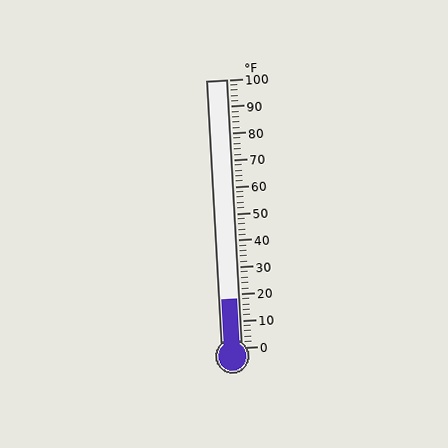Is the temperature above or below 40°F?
The temperature is below 40°F.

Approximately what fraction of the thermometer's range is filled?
The thermometer is filled to approximately 20% of its range.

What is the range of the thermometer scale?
The thermometer scale ranges from 0°F to 100°F.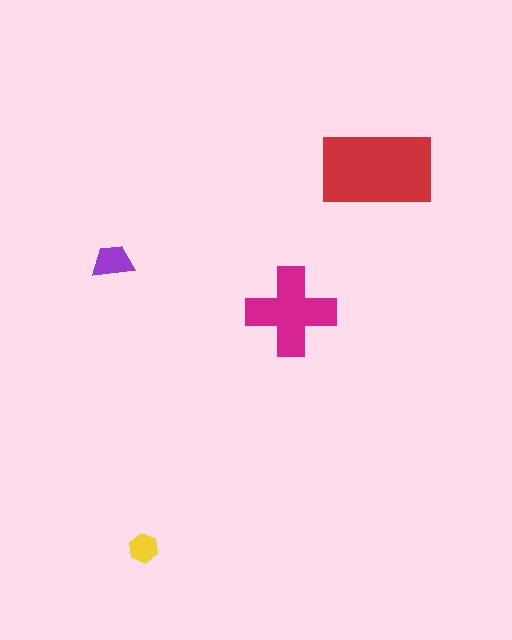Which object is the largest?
The red rectangle.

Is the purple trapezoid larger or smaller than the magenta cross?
Smaller.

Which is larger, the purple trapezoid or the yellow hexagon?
The purple trapezoid.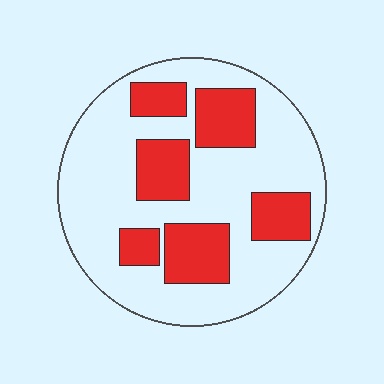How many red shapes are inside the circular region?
6.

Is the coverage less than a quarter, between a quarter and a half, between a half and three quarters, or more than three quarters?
Between a quarter and a half.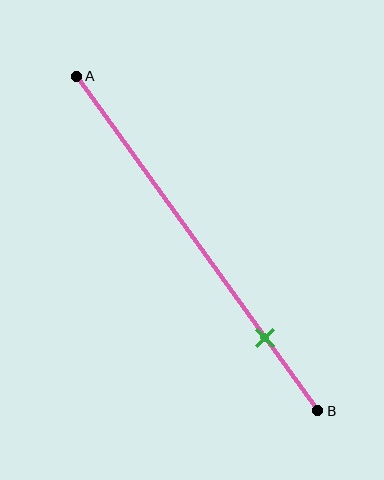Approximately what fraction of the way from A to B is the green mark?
The green mark is approximately 80% of the way from A to B.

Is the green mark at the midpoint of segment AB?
No, the mark is at about 80% from A, not at the 50% midpoint.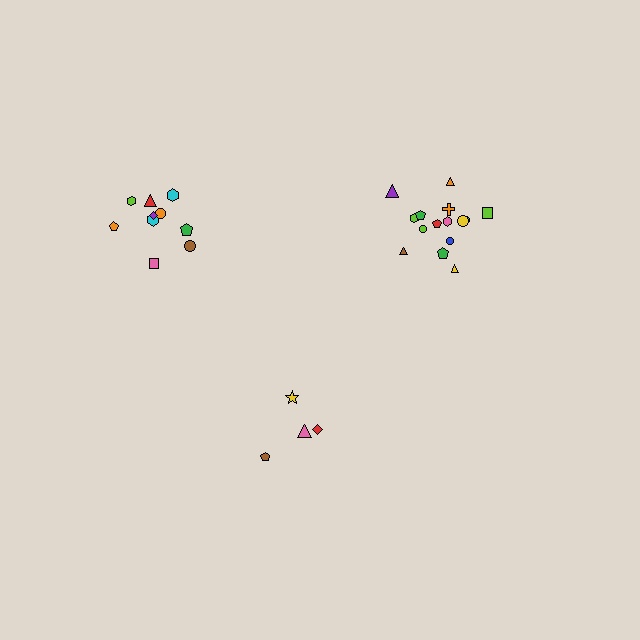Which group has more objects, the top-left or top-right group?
The top-right group.